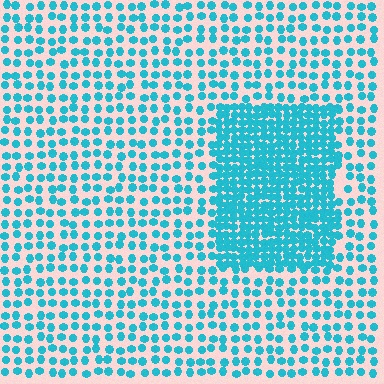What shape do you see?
I see a rectangle.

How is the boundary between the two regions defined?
The boundary is defined by a change in element density (approximately 2.4x ratio). All elements are the same color, size, and shape.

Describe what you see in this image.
The image contains small cyan elements arranged at two different densities. A rectangle-shaped region is visible where the elements are more densely packed than the surrounding area.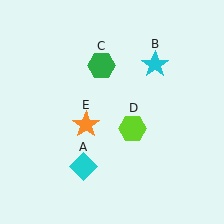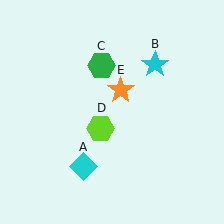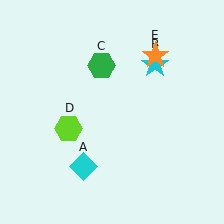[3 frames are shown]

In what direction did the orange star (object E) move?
The orange star (object E) moved up and to the right.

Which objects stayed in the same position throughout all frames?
Cyan diamond (object A) and cyan star (object B) and green hexagon (object C) remained stationary.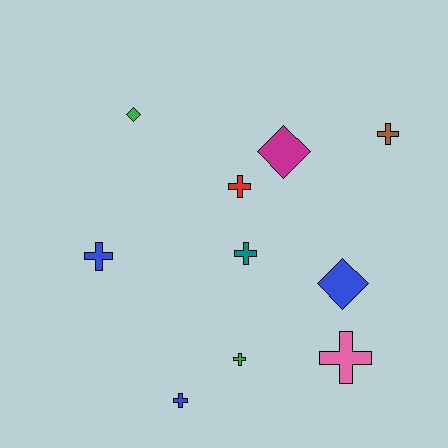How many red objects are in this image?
There is 1 red object.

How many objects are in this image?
There are 10 objects.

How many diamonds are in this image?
There are 3 diamonds.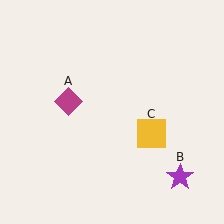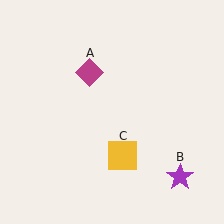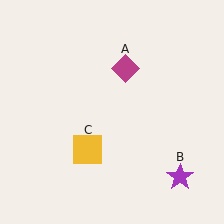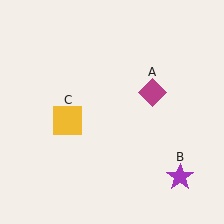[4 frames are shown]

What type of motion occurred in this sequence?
The magenta diamond (object A), yellow square (object C) rotated clockwise around the center of the scene.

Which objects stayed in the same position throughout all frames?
Purple star (object B) remained stationary.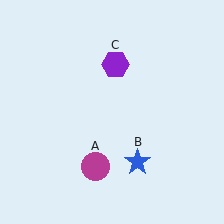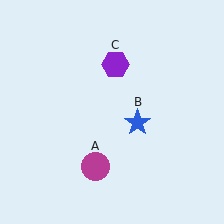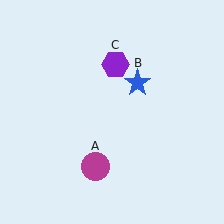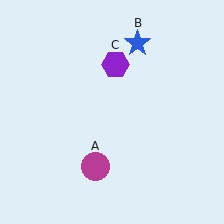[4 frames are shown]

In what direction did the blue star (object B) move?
The blue star (object B) moved up.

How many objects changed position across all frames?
1 object changed position: blue star (object B).